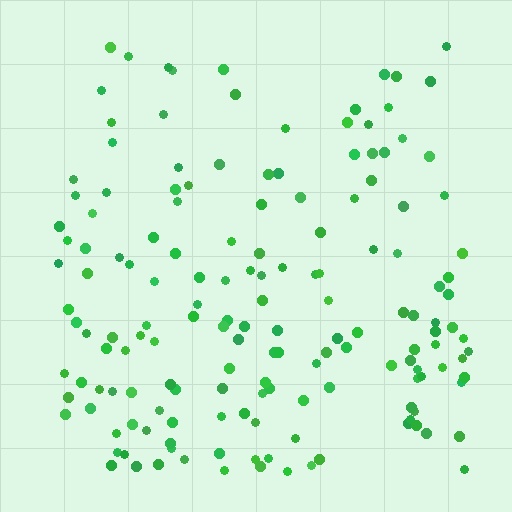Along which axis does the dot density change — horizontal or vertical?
Vertical.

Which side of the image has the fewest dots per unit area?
The top.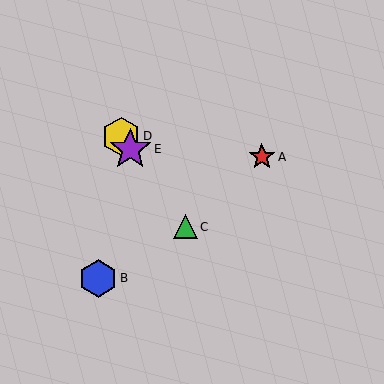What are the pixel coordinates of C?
Object C is at (185, 227).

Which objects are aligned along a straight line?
Objects C, D, E are aligned along a straight line.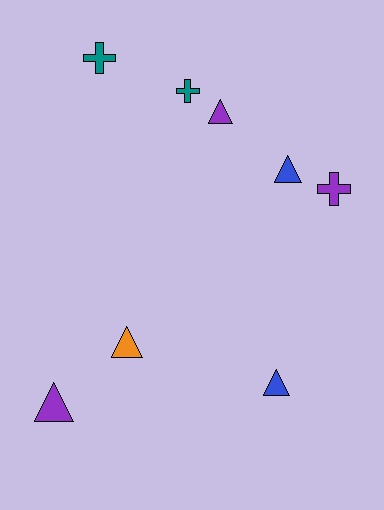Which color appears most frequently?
Purple, with 3 objects.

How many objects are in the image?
There are 8 objects.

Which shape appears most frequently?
Triangle, with 5 objects.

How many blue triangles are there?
There are 2 blue triangles.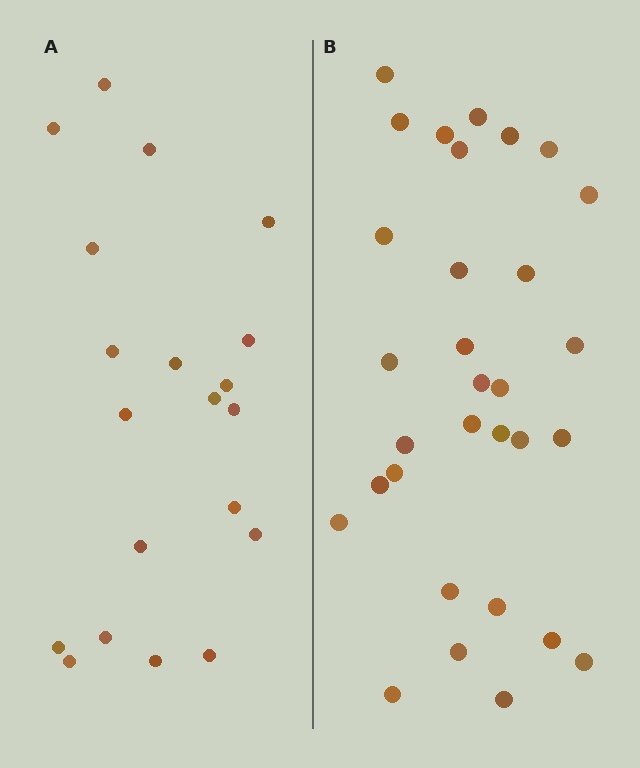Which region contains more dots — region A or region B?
Region B (the right region) has more dots.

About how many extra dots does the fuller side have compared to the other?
Region B has roughly 12 or so more dots than region A.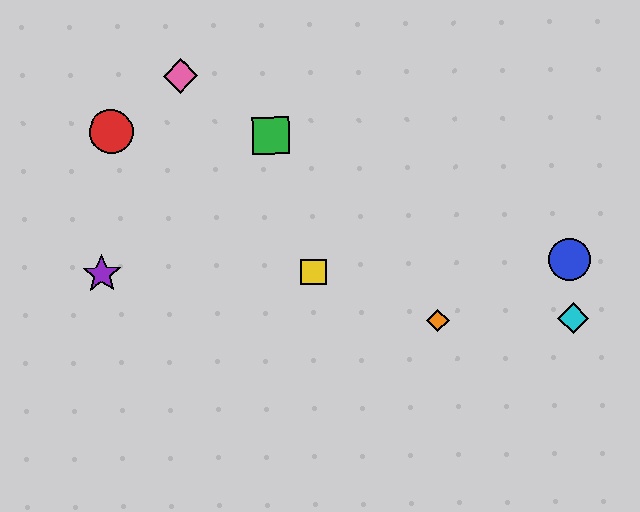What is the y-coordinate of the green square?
The green square is at y≈136.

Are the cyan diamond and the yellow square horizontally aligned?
No, the cyan diamond is at y≈319 and the yellow square is at y≈272.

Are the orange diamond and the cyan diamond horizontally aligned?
Yes, both are at y≈320.